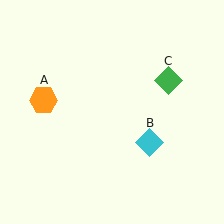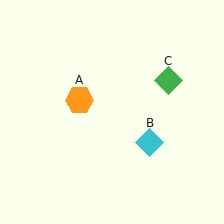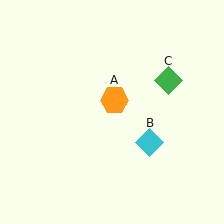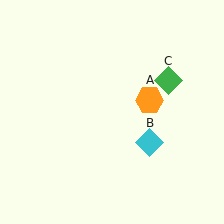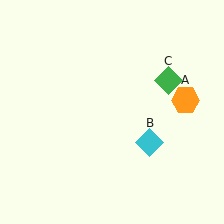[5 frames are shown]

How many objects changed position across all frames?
1 object changed position: orange hexagon (object A).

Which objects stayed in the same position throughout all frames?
Cyan diamond (object B) and green diamond (object C) remained stationary.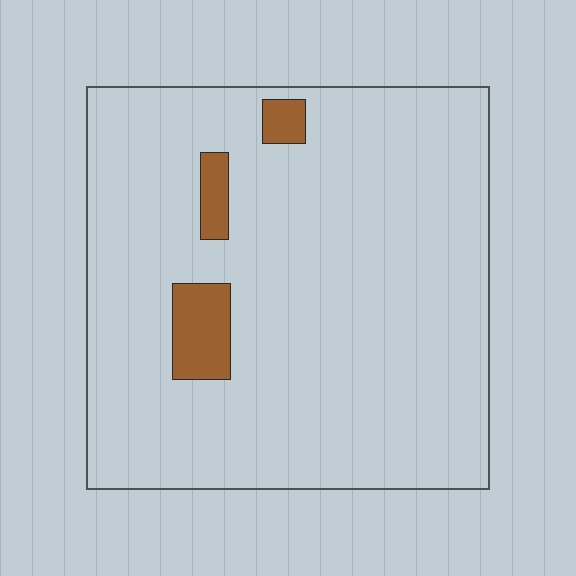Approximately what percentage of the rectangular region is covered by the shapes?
Approximately 5%.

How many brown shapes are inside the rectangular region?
3.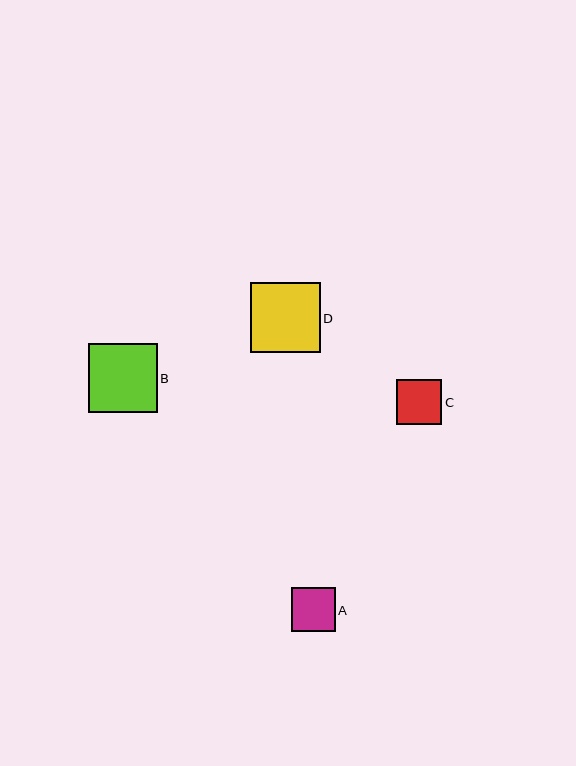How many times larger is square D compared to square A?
Square D is approximately 1.6 times the size of square A.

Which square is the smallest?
Square A is the smallest with a size of approximately 44 pixels.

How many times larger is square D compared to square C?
Square D is approximately 1.6 times the size of square C.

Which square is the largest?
Square D is the largest with a size of approximately 70 pixels.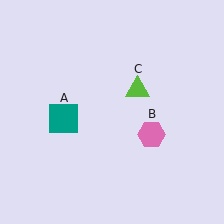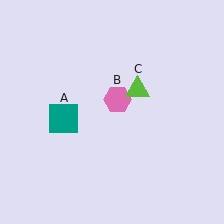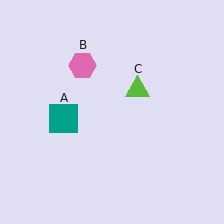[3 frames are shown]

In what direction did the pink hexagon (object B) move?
The pink hexagon (object B) moved up and to the left.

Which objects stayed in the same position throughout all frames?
Teal square (object A) and lime triangle (object C) remained stationary.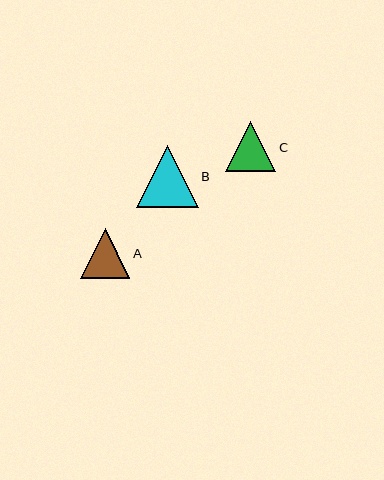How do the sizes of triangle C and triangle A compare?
Triangle C and triangle A are approximately the same size.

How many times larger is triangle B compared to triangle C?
Triangle B is approximately 1.2 times the size of triangle C.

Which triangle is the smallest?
Triangle A is the smallest with a size of approximately 49 pixels.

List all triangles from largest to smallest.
From largest to smallest: B, C, A.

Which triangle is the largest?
Triangle B is the largest with a size of approximately 62 pixels.